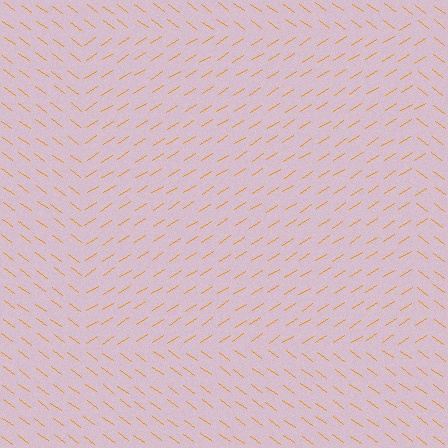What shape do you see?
I see a rectangle.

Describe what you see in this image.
The image is filled with small orange line segments. A rectangle region in the image has lines oriented differently from the surrounding lines, creating a visible texture boundary.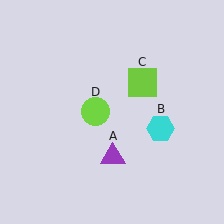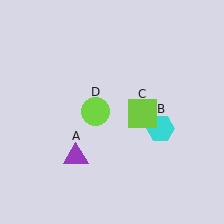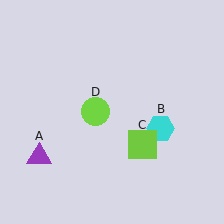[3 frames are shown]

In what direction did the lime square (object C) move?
The lime square (object C) moved down.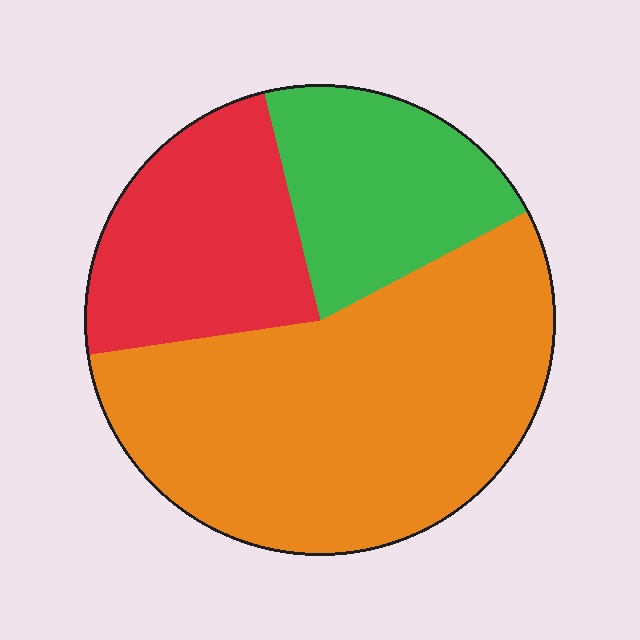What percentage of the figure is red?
Red covers about 25% of the figure.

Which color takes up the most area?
Orange, at roughly 55%.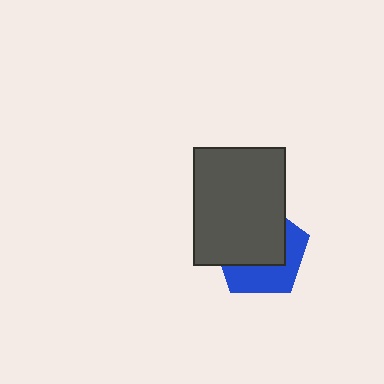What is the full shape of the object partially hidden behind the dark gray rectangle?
The partially hidden object is a blue pentagon.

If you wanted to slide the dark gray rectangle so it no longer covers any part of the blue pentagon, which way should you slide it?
Slide it toward the upper-left — that is the most direct way to separate the two shapes.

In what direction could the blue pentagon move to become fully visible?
The blue pentagon could move toward the lower-right. That would shift it out from behind the dark gray rectangle entirely.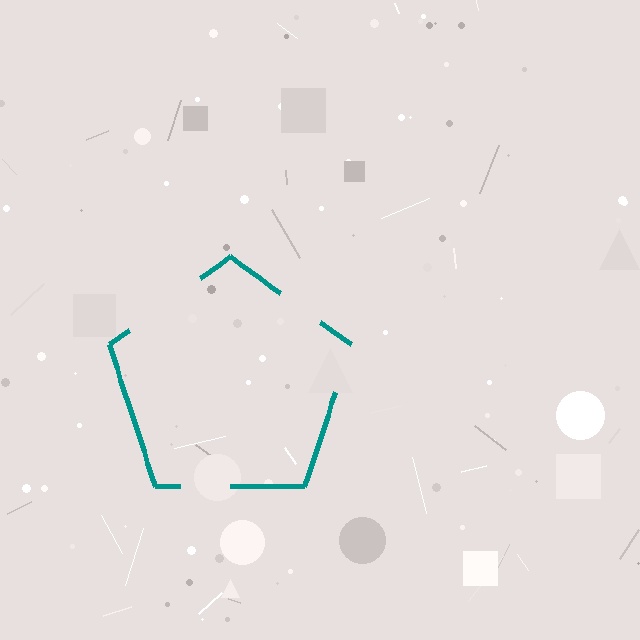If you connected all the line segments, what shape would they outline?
They would outline a pentagon.